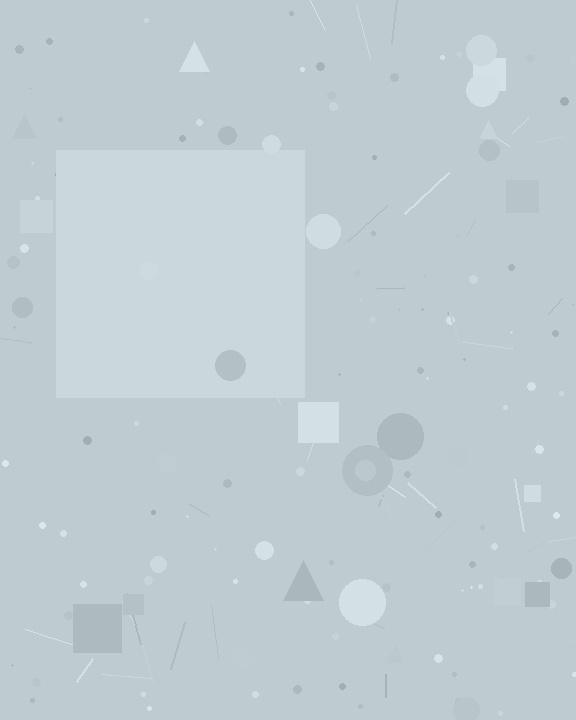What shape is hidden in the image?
A square is hidden in the image.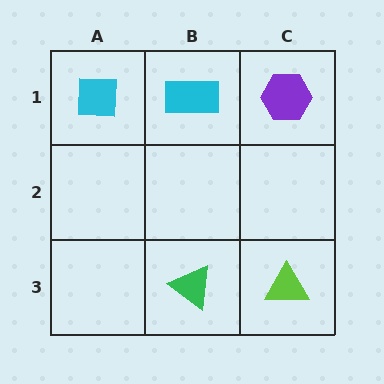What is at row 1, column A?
A cyan square.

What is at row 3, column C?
A lime triangle.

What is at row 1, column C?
A purple hexagon.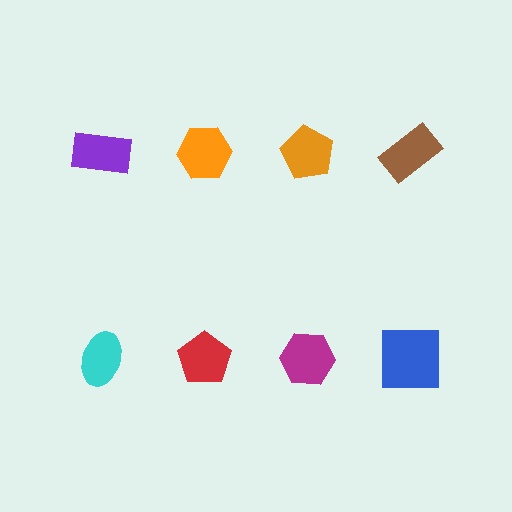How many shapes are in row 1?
4 shapes.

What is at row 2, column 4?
A blue square.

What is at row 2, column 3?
A magenta hexagon.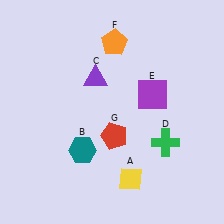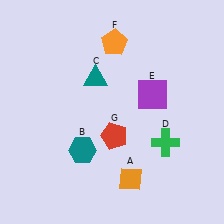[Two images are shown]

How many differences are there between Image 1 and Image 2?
There are 2 differences between the two images.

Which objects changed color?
A changed from yellow to orange. C changed from purple to teal.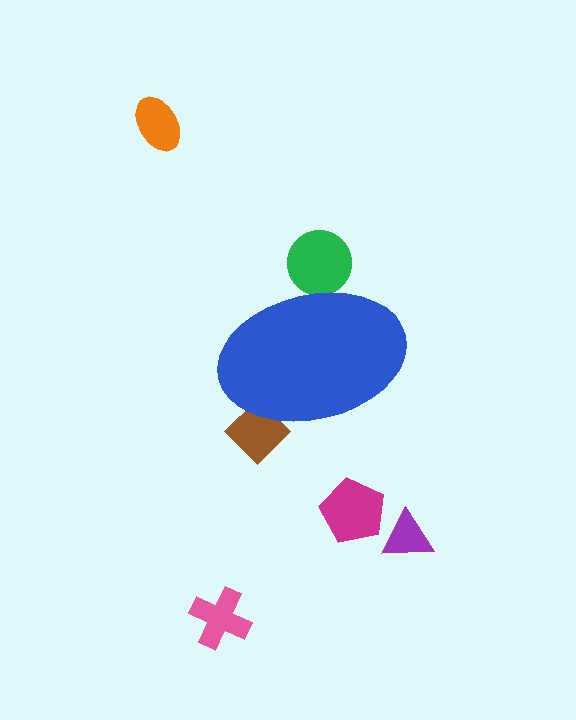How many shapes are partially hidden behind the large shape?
2 shapes are partially hidden.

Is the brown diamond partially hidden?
Yes, the brown diamond is partially hidden behind the blue ellipse.